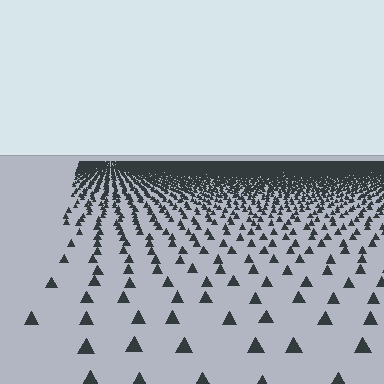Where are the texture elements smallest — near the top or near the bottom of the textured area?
Near the top.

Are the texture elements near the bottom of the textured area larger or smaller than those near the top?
Larger. Near the bottom, elements are closer to the viewer and appear at a bigger on-screen size.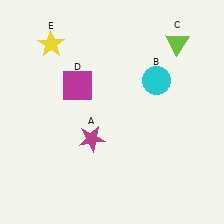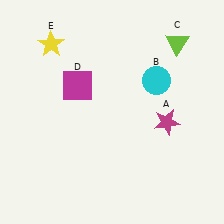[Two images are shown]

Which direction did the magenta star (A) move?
The magenta star (A) moved right.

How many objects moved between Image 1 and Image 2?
1 object moved between the two images.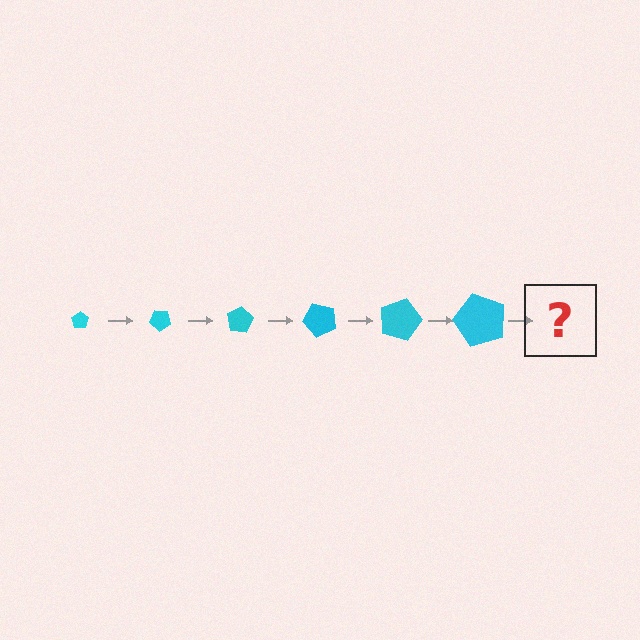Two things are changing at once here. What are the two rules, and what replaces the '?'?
The two rules are that the pentagon grows larger each step and it rotates 40 degrees each step. The '?' should be a pentagon, larger than the previous one and rotated 240 degrees from the start.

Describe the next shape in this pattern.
It should be a pentagon, larger than the previous one and rotated 240 degrees from the start.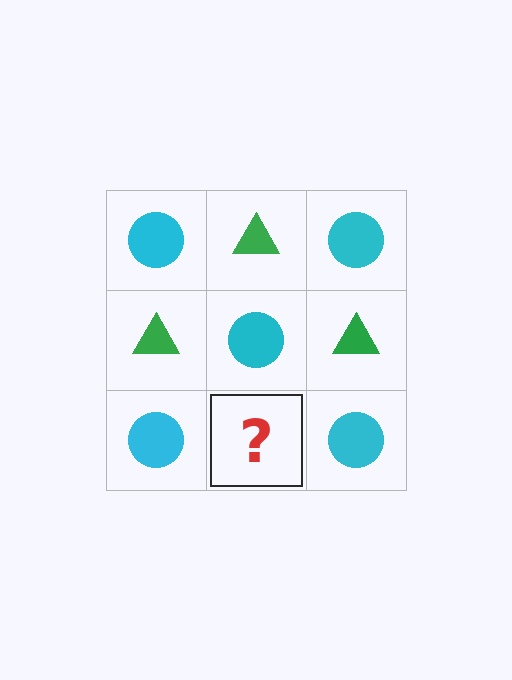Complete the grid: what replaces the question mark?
The question mark should be replaced with a green triangle.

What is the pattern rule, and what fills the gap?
The rule is that it alternates cyan circle and green triangle in a checkerboard pattern. The gap should be filled with a green triangle.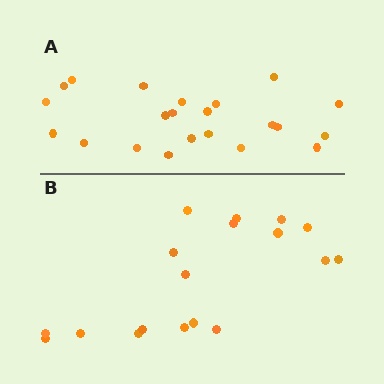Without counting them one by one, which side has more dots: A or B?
Region A (the top region) has more dots.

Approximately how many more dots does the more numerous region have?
Region A has about 4 more dots than region B.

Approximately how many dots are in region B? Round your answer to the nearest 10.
About 20 dots. (The exact count is 18, which rounds to 20.)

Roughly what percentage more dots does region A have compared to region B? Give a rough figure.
About 20% more.